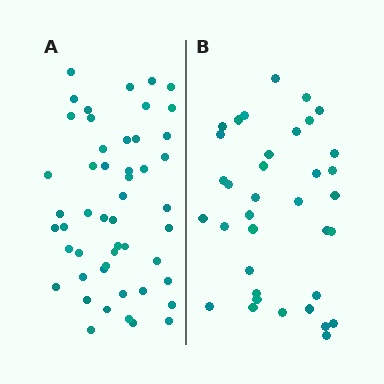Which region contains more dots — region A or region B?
Region A (the left region) has more dots.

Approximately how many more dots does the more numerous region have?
Region A has approximately 15 more dots than region B.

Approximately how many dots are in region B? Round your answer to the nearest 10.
About 40 dots. (The exact count is 36, which rounds to 40.)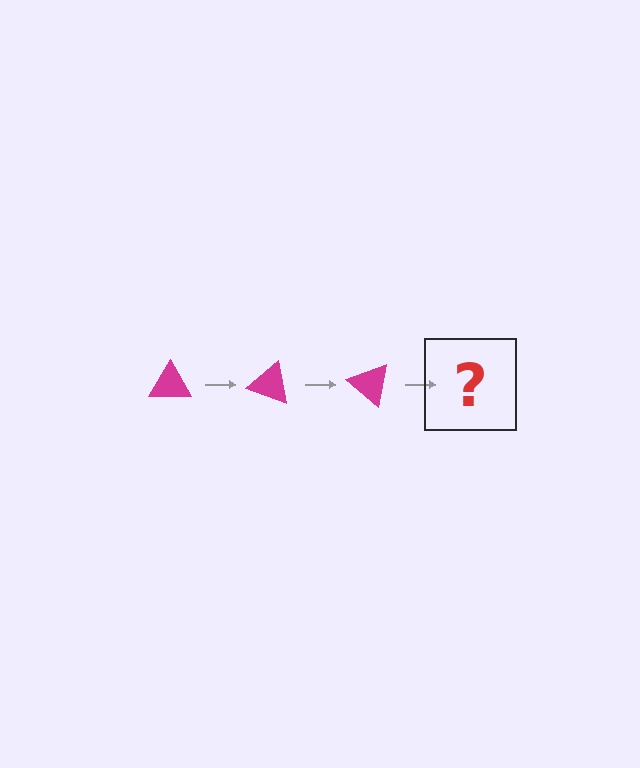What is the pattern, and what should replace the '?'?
The pattern is that the triangle rotates 20 degrees each step. The '?' should be a magenta triangle rotated 60 degrees.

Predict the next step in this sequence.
The next step is a magenta triangle rotated 60 degrees.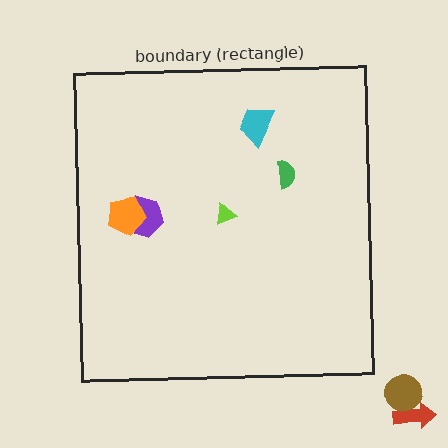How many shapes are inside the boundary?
5 inside, 2 outside.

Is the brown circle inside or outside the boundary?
Outside.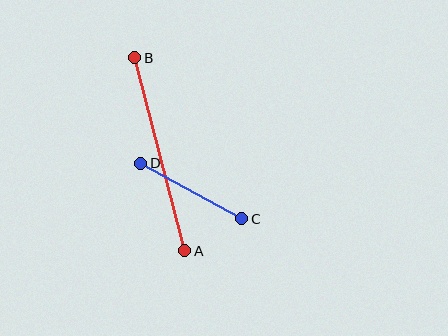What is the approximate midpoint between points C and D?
The midpoint is at approximately (191, 191) pixels.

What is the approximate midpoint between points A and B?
The midpoint is at approximately (160, 154) pixels.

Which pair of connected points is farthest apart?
Points A and B are farthest apart.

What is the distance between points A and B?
The distance is approximately 199 pixels.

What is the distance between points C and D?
The distance is approximately 115 pixels.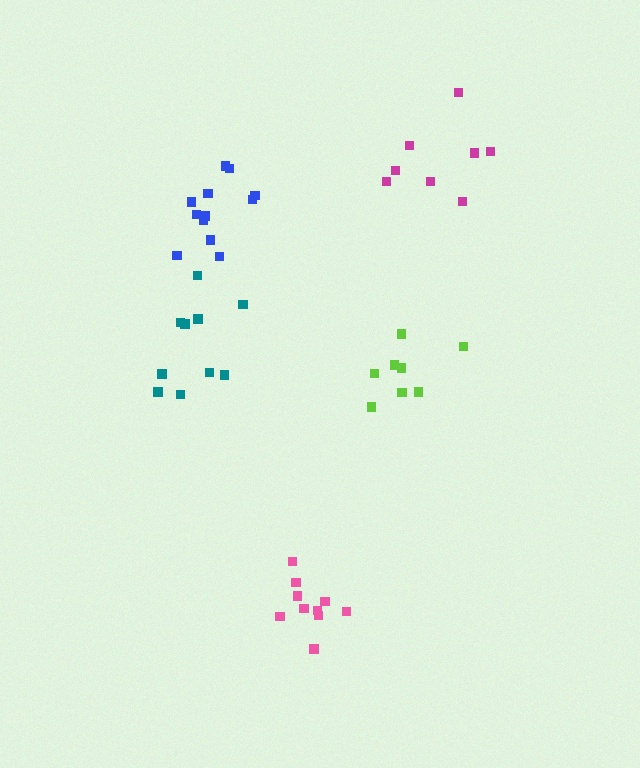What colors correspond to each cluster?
The clusters are colored: magenta, teal, pink, lime, blue.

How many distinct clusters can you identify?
There are 5 distinct clusters.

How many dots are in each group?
Group 1: 8 dots, Group 2: 10 dots, Group 3: 10 dots, Group 4: 8 dots, Group 5: 12 dots (48 total).